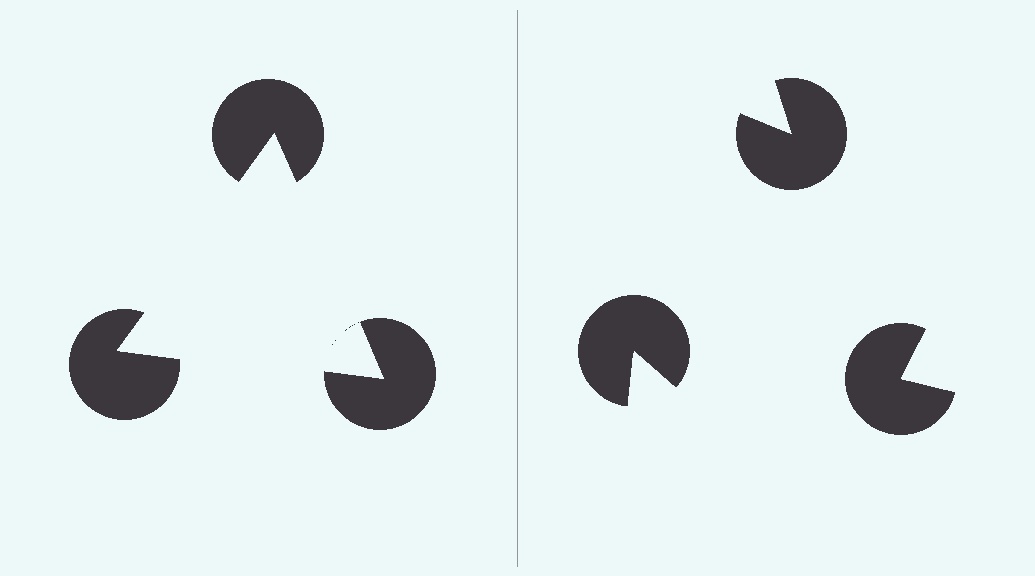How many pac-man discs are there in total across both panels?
6 — 3 on each side.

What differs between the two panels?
The pac-man discs are positioned identically on both sides; only the wedge orientations differ. On the left they align to a triangle; on the right they are misaligned.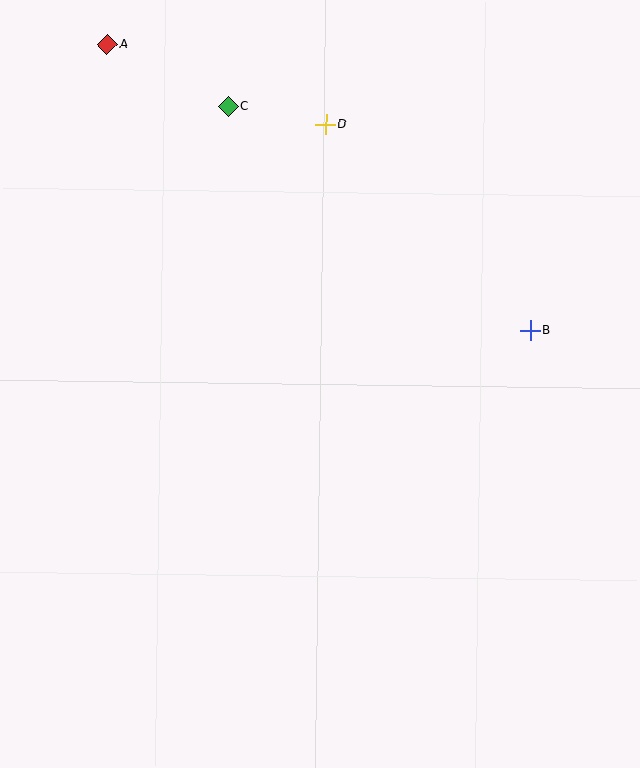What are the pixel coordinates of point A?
Point A is at (107, 44).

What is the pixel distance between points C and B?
The distance between C and B is 376 pixels.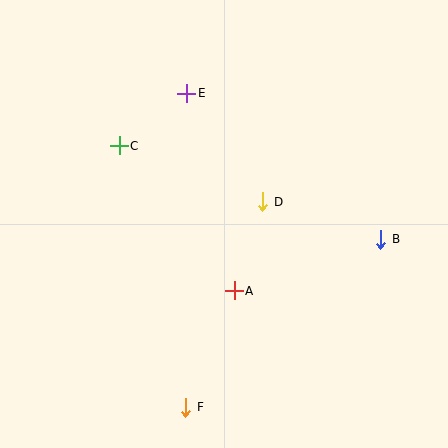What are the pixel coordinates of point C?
Point C is at (119, 146).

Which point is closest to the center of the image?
Point D at (263, 202) is closest to the center.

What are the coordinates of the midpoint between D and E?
The midpoint between D and E is at (225, 148).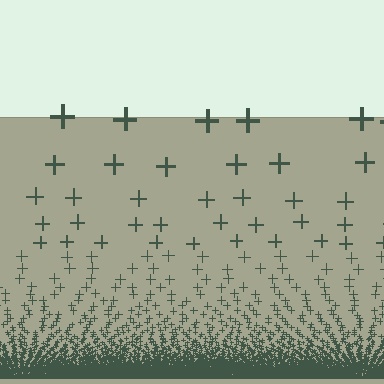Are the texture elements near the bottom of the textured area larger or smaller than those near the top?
Smaller. The gradient is inverted — elements near the bottom are smaller and denser.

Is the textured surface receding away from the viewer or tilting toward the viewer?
The surface appears to tilt toward the viewer. Texture elements get larger and sparser toward the top.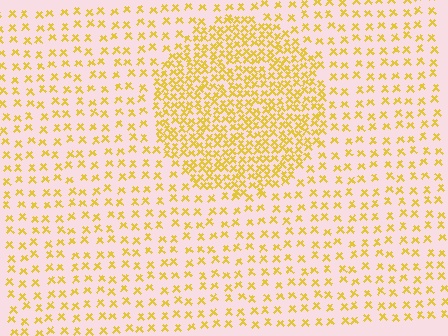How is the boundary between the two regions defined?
The boundary is defined by a change in element density (approximately 2.4x ratio). All elements are the same color, size, and shape.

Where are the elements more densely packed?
The elements are more densely packed inside the circle boundary.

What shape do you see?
I see a circle.